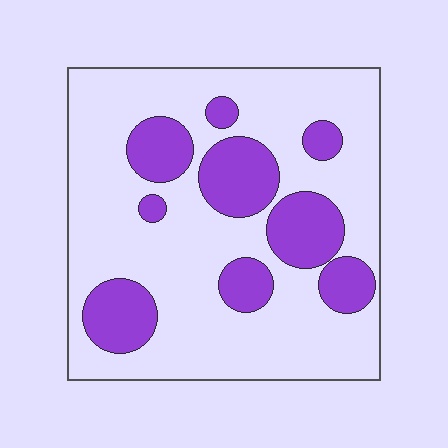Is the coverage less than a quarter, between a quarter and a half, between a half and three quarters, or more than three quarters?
Between a quarter and a half.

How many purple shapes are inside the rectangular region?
9.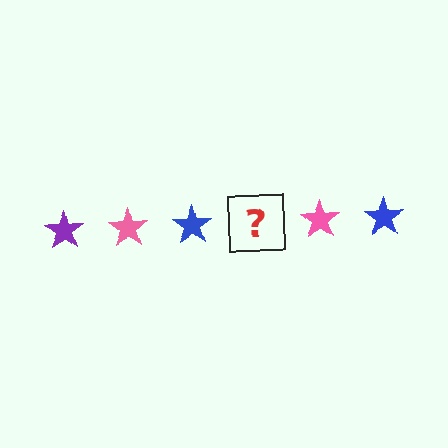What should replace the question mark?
The question mark should be replaced with a purple star.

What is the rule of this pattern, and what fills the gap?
The rule is that the pattern cycles through purple, pink, blue stars. The gap should be filled with a purple star.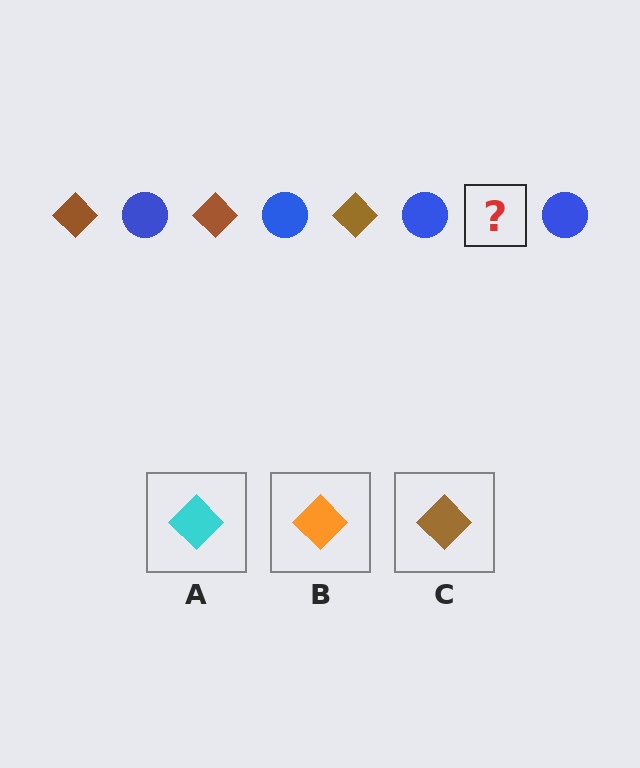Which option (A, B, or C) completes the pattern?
C.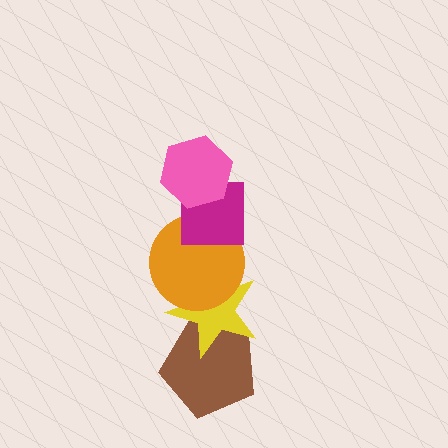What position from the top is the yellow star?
The yellow star is 4th from the top.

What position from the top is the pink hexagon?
The pink hexagon is 1st from the top.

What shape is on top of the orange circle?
The magenta square is on top of the orange circle.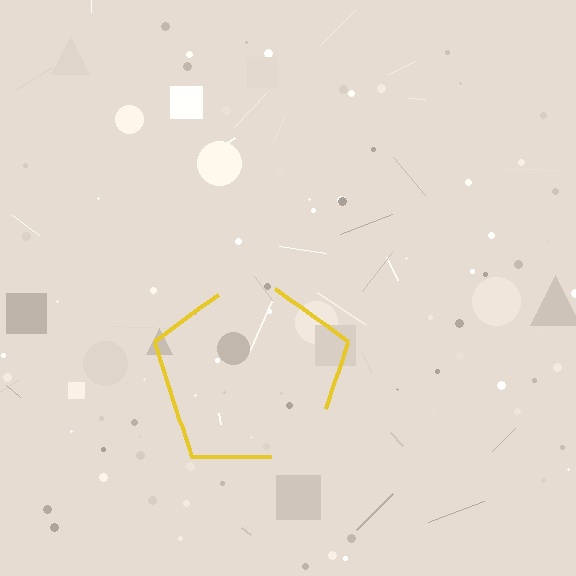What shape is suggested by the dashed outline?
The dashed outline suggests a pentagon.